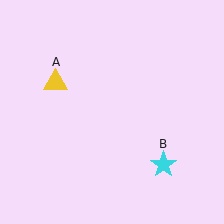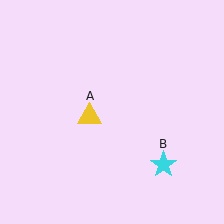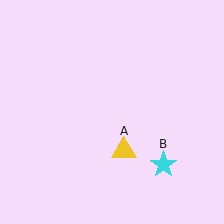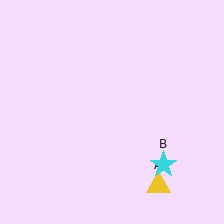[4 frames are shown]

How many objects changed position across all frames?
1 object changed position: yellow triangle (object A).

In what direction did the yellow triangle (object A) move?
The yellow triangle (object A) moved down and to the right.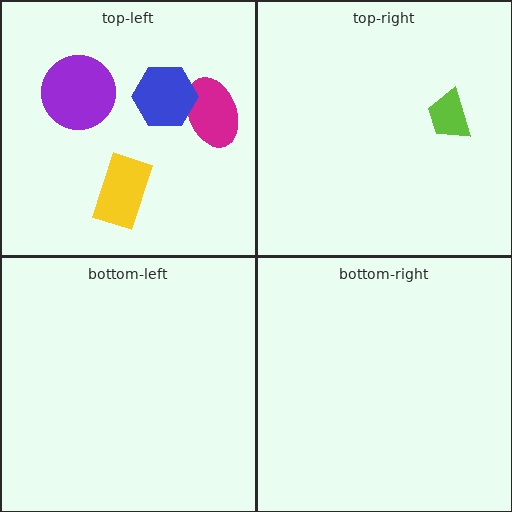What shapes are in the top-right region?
The lime trapezoid.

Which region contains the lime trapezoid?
The top-right region.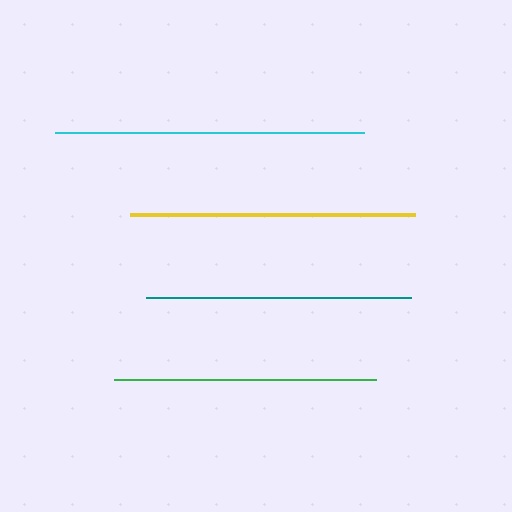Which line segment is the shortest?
The green line is the shortest at approximately 261 pixels.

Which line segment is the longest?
The cyan line is the longest at approximately 309 pixels.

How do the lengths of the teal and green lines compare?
The teal and green lines are approximately the same length.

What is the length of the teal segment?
The teal segment is approximately 266 pixels long.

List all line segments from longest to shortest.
From longest to shortest: cyan, yellow, teal, green.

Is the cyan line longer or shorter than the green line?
The cyan line is longer than the green line.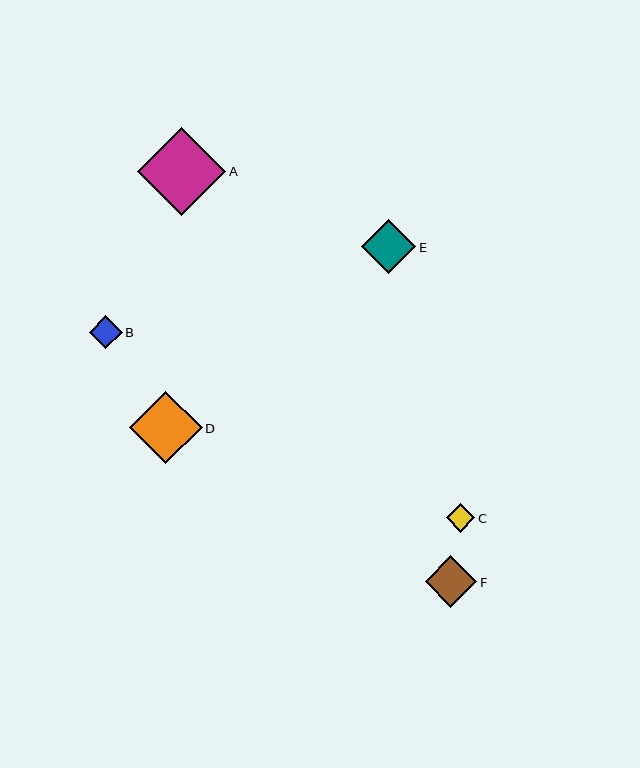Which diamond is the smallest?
Diamond C is the smallest with a size of approximately 29 pixels.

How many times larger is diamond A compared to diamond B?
Diamond A is approximately 2.7 times the size of diamond B.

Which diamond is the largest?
Diamond A is the largest with a size of approximately 88 pixels.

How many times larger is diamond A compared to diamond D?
Diamond A is approximately 1.2 times the size of diamond D.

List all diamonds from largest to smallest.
From largest to smallest: A, D, E, F, B, C.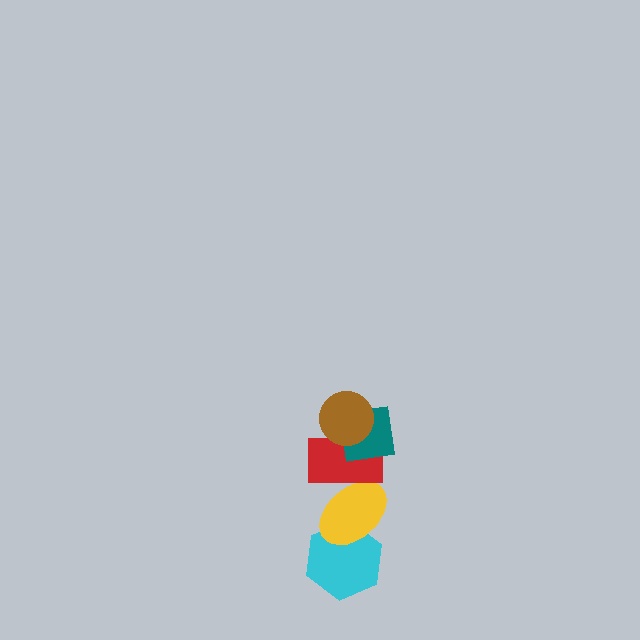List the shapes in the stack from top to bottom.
From top to bottom: the brown circle, the teal square, the red rectangle, the yellow ellipse, the cyan hexagon.